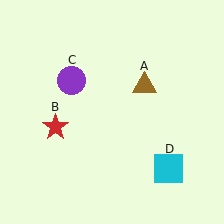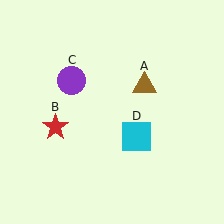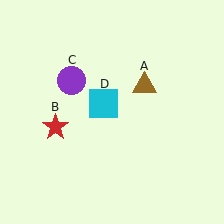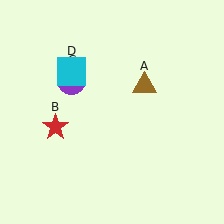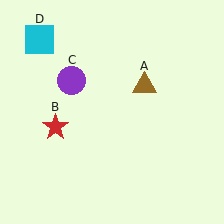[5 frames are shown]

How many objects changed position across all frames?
1 object changed position: cyan square (object D).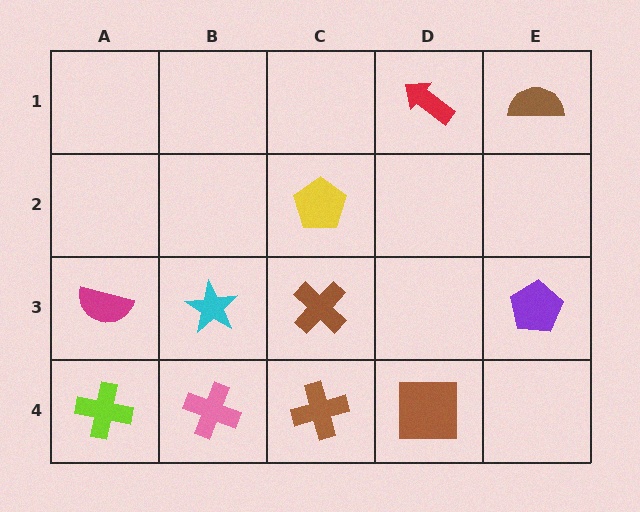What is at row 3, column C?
A brown cross.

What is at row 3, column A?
A magenta semicircle.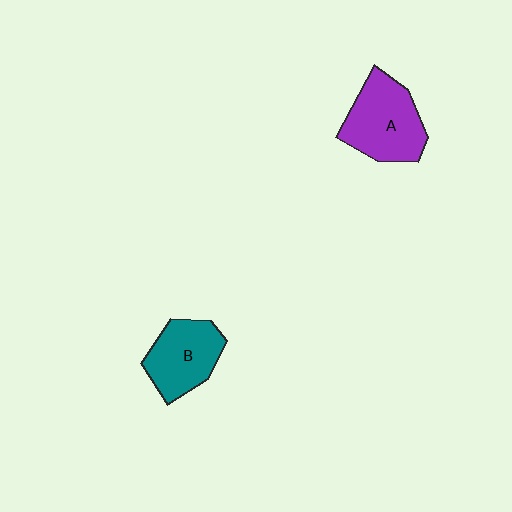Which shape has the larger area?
Shape A (purple).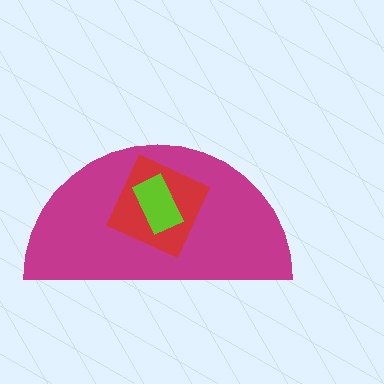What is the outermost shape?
The magenta semicircle.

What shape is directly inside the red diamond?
The lime rectangle.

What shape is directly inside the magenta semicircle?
The red diamond.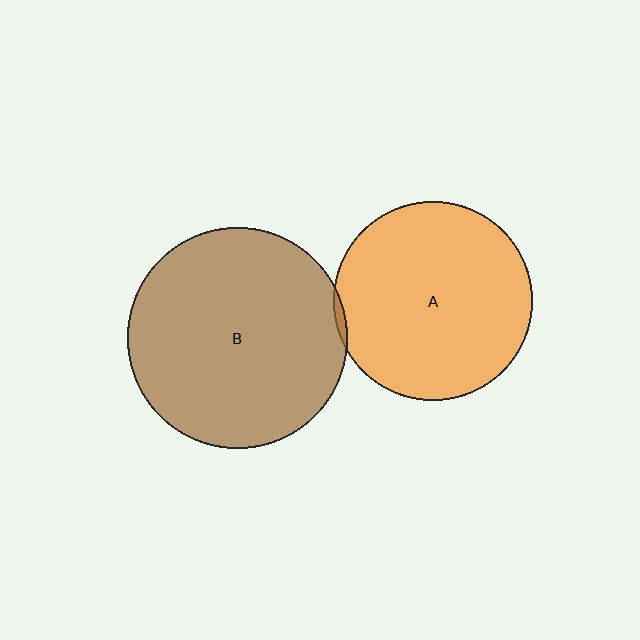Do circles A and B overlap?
Yes.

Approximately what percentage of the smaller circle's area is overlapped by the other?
Approximately 5%.